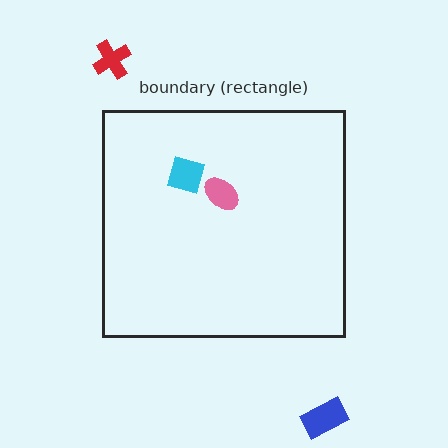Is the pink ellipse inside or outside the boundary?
Inside.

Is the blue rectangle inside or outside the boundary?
Outside.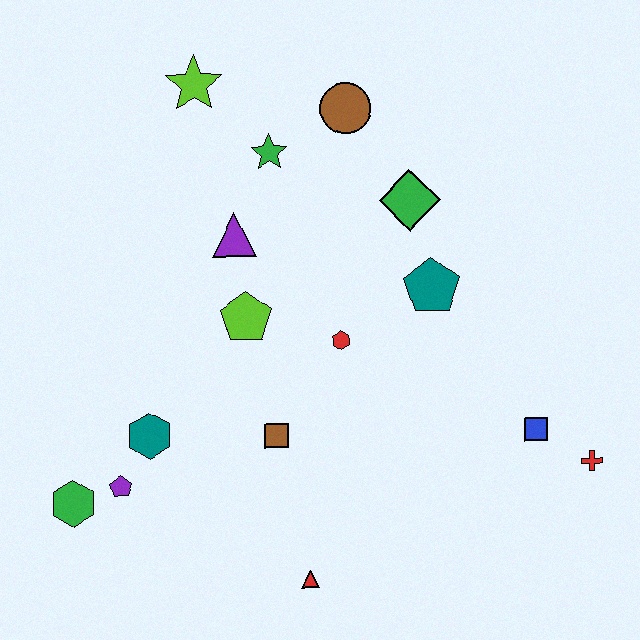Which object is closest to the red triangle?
The brown square is closest to the red triangle.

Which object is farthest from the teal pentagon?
The green hexagon is farthest from the teal pentagon.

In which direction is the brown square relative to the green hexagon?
The brown square is to the right of the green hexagon.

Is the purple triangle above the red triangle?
Yes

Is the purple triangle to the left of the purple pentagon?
No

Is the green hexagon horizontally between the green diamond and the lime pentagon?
No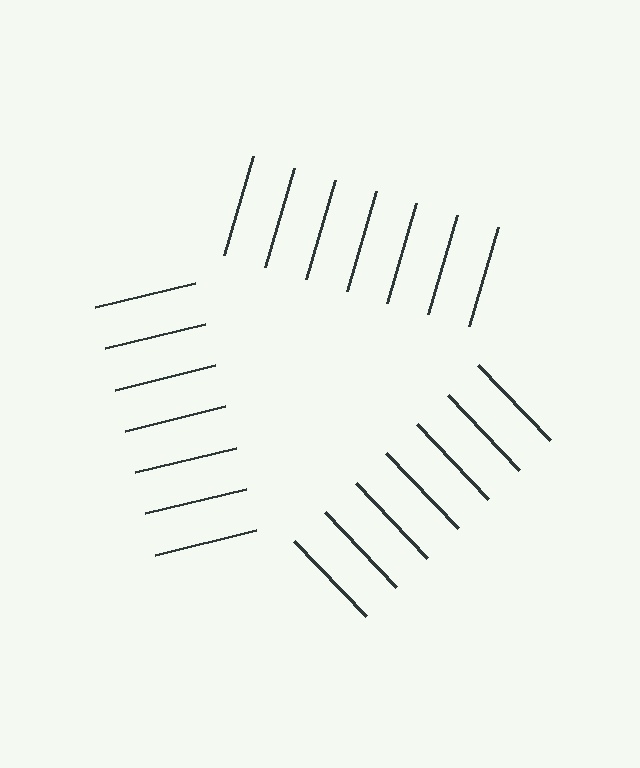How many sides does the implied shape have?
3 sides — the line-ends trace a triangle.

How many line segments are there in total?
21 — 7 along each of the 3 edges.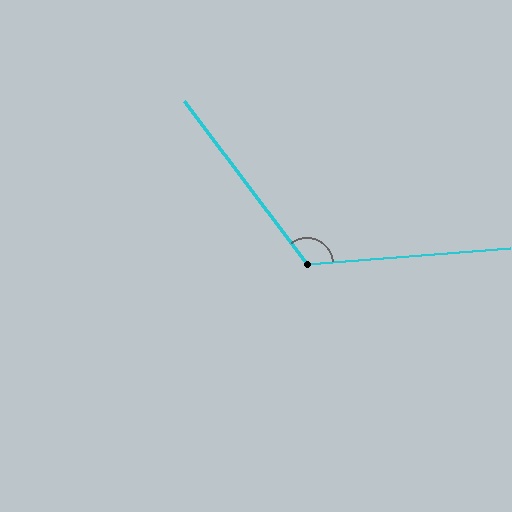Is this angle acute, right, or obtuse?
It is obtuse.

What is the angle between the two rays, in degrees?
Approximately 123 degrees.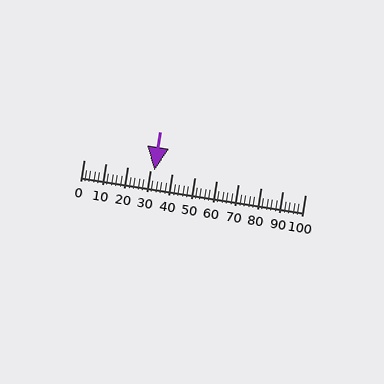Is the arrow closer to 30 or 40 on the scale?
The arrow is closer to 30.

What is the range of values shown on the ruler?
The ruler shows values from 0 to 100.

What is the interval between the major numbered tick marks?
The major tick marks are spaced 10 units apart.